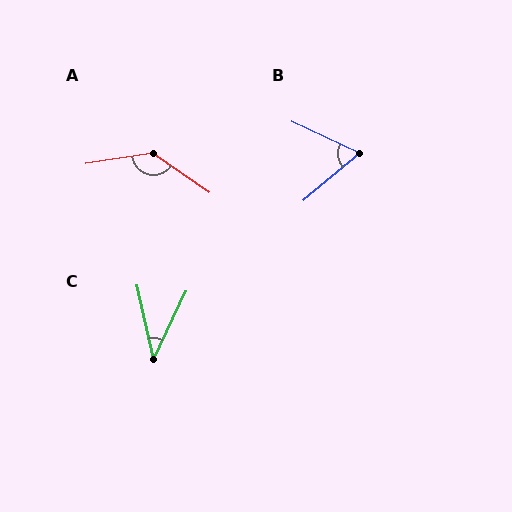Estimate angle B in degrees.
Approximately 65 degrees.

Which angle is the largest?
A, at approximately 136 degrees.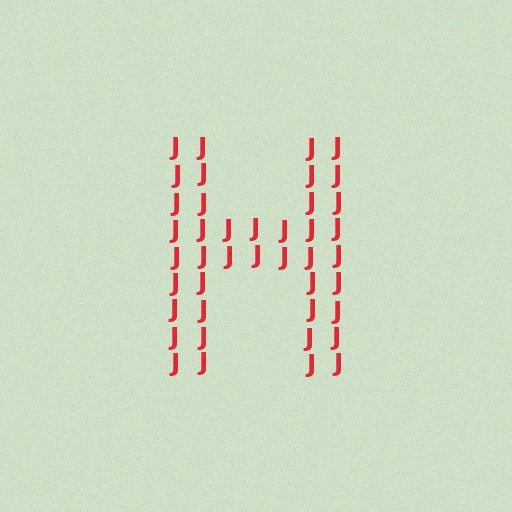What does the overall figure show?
The overall figure shows the letter H.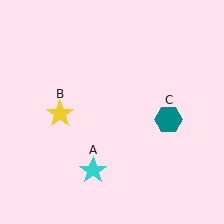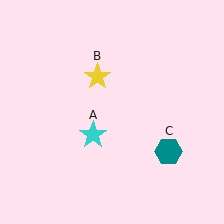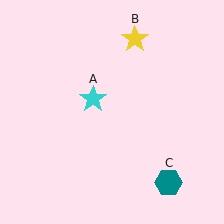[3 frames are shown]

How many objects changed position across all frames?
3 objects changed position: cyan star (object A), yellow star (object B), teal hexagon (object C).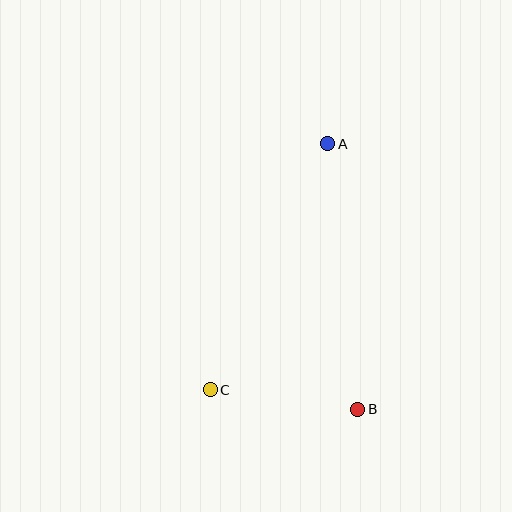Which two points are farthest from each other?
Points A and C are farthest from each other.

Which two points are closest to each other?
Points B and C are closest to each other.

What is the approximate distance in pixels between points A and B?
The distance between A and B is approximately 267 pixels.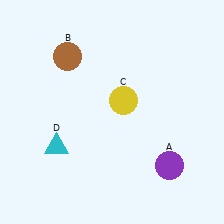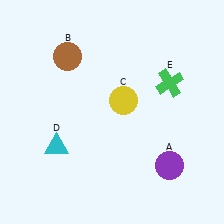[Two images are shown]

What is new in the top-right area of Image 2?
A green cross (E) was added in the top-right area of Image 2.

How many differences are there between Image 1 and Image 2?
There is 1 difference between the two images.